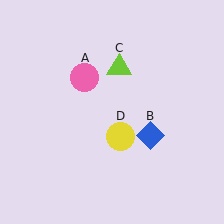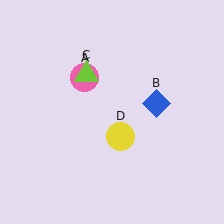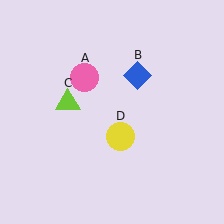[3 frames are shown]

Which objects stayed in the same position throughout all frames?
Pink circle (object A) and yellow circle (object D) remained stationary.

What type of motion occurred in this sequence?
The blue diamond (object B), lime triangle (object C) rotated counterclockwise around the center of the scene.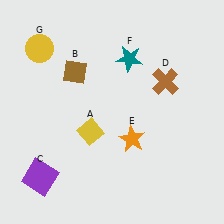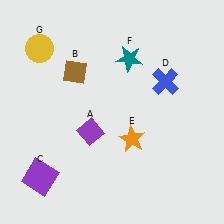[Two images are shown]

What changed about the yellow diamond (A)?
In Image 1, A is yellow. In Image 2, it changed to purple.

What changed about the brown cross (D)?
In Image 1, D is brown. In Image 2, it changed to blue.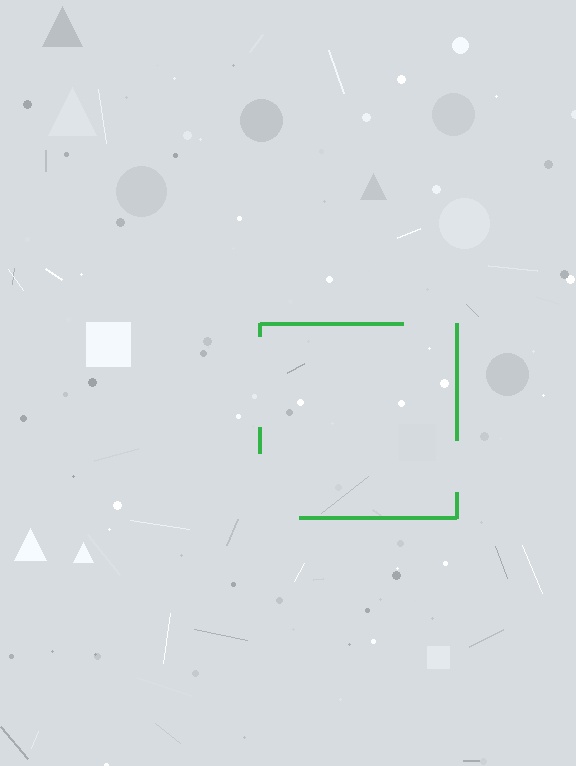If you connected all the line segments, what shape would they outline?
They would outline a square.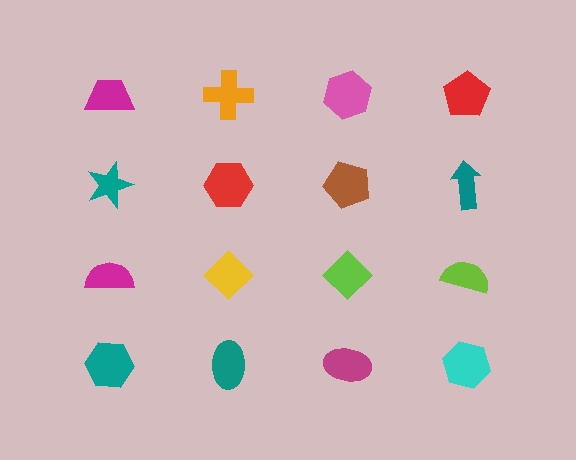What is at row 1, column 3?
A pink hexagon.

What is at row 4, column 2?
A teal ellipse.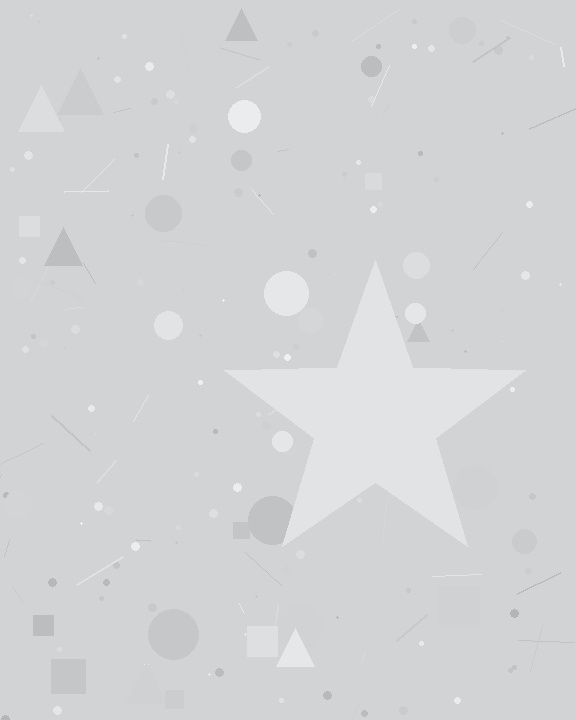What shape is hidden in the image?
A star is hidden in the image.